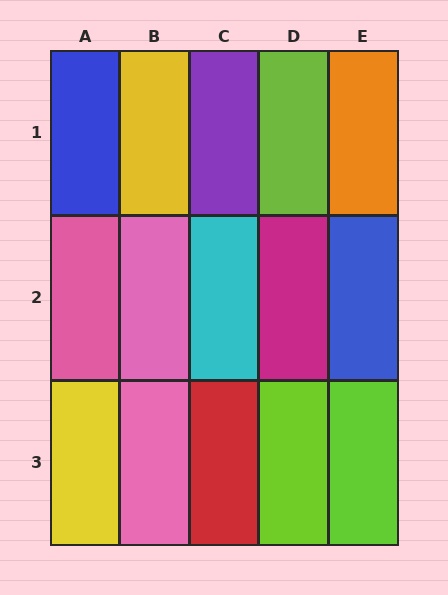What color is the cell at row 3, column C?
Red.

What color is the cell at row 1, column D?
Lime.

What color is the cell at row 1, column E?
Orange.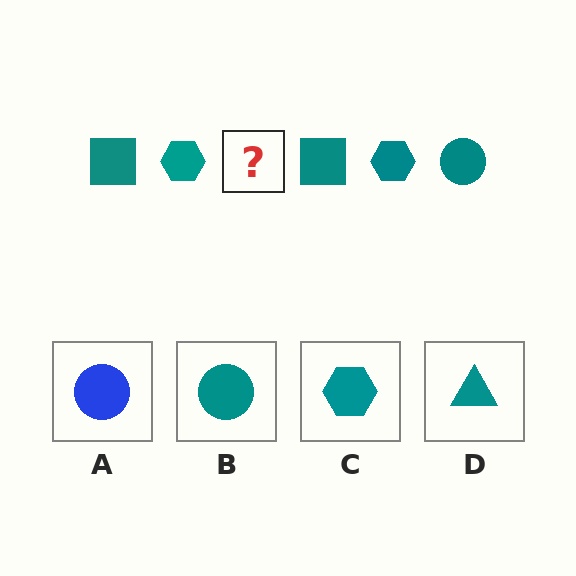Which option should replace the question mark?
Option B.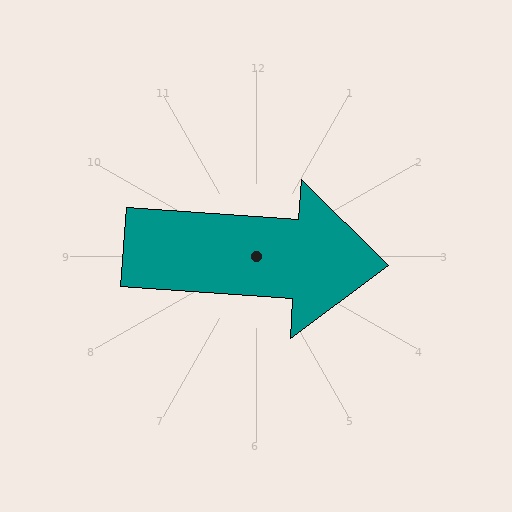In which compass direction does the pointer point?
East.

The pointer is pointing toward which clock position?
Roughly 3 o'clock.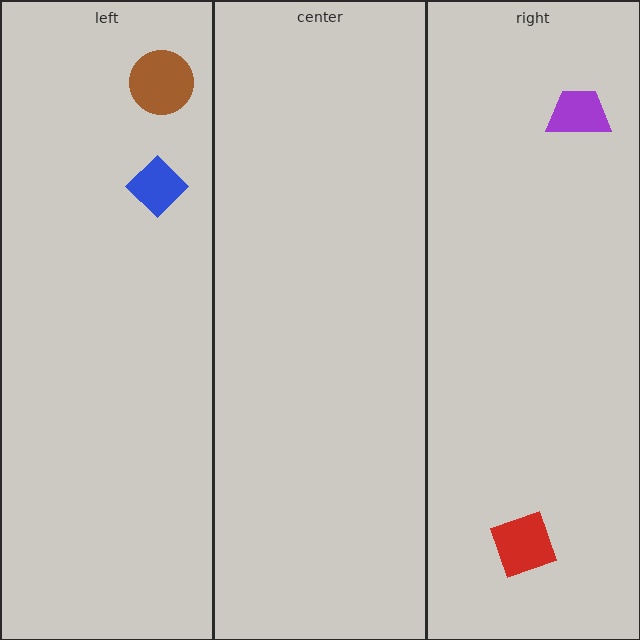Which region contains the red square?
The right region.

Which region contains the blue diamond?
The left region.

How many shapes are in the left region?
2.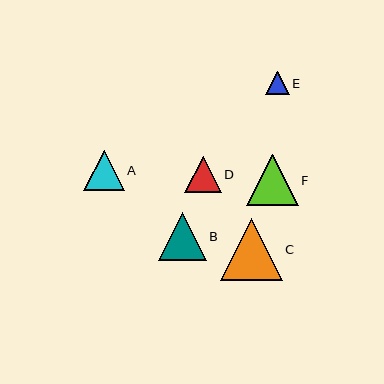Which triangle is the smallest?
Triangle E is the smallest with a size of approximately 23 pixels.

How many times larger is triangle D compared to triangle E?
Triangle D is approximately 1.6 times the size of triangle E.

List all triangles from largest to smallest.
From largest to smallest: C, F, B, A, D, E.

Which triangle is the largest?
Triangle C is the largest with a size of approximately 62 pixels.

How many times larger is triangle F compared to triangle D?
Triangle F is approximately 1.4 times the size of triangle D.